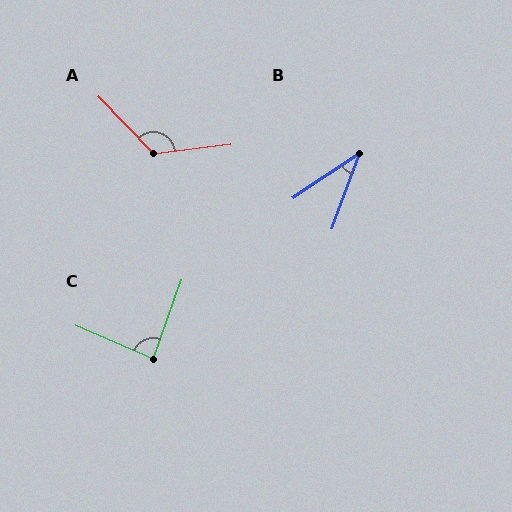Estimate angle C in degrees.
Approximately 86 degrees.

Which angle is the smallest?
B, at approximately 37 degrees.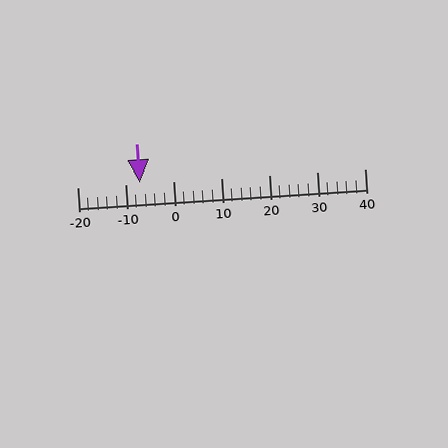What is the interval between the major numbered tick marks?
The major tick marks are spaced 10 units apart.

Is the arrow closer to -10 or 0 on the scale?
The arrow is closer to -10.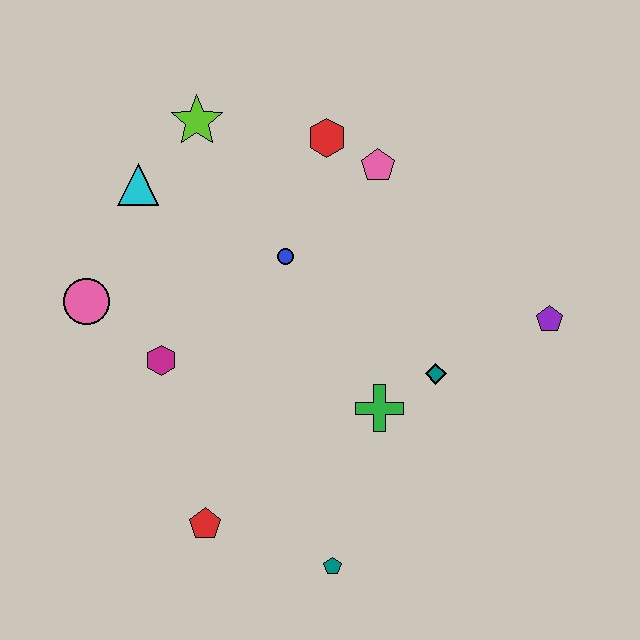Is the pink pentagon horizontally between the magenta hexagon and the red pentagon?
No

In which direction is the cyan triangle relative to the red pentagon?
The cyan triangle is above the red pentagon.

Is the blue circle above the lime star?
No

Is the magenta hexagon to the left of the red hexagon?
Yes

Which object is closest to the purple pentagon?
The teal diamond is closest to the purple pentagon.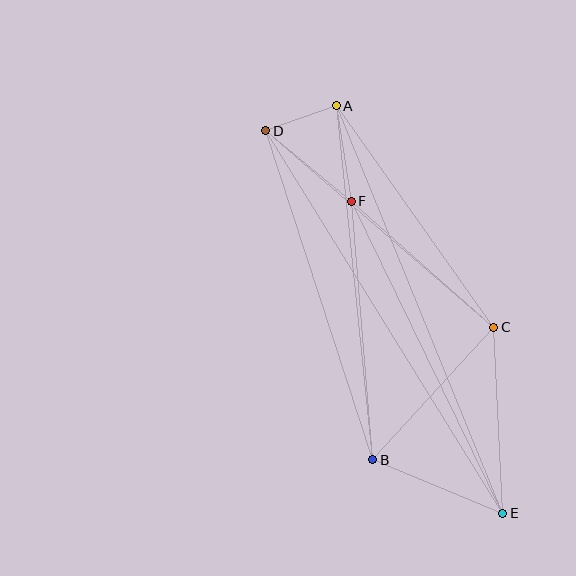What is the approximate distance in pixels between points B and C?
The distance between B and C is approximately 180 pixels.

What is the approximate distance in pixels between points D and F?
The distance between D and F is approximately 111 pixels.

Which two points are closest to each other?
Points A and D are closest to each other.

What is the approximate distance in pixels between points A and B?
The distance between A and B is approximately 356 pixels.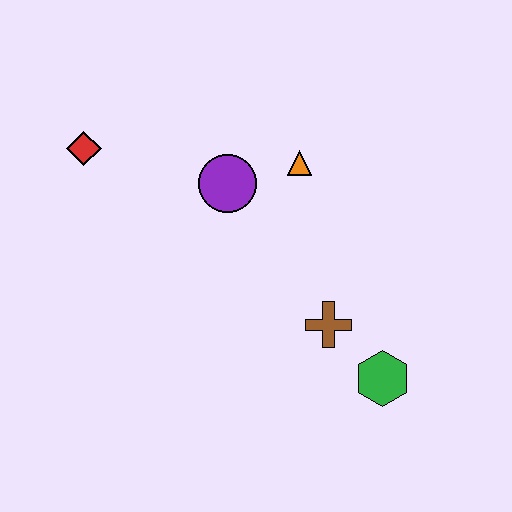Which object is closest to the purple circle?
The orange triangle is closest to the purple circle.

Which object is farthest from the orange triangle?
The green hexagon is farthest from the orange triangle.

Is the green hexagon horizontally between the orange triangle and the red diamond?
No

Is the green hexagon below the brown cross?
Yes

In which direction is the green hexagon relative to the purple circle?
The green hexagon is below the purple circle.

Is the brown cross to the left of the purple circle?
No